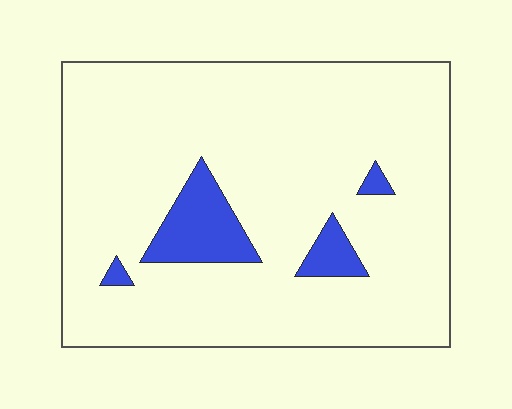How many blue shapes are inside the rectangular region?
4.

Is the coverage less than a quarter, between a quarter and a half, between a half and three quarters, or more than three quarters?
Less than a quarter.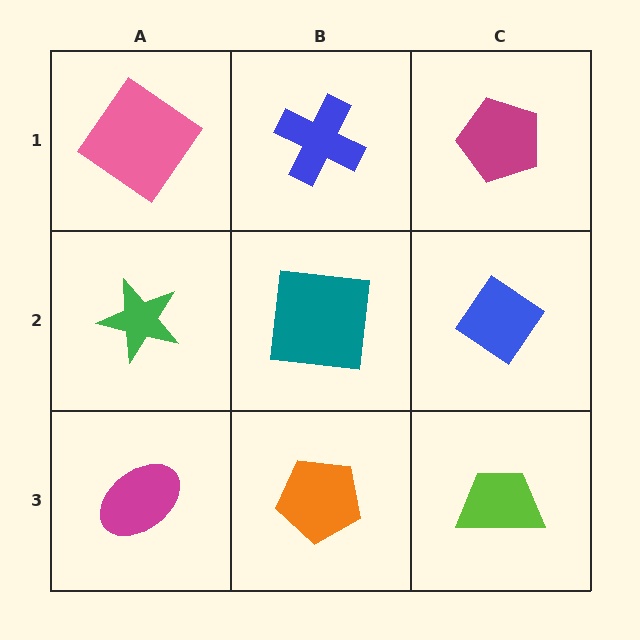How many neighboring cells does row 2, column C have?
3.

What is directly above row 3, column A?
A green star.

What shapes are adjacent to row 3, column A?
A green star (row 2, column A), an orange pentagon (row 3, column B).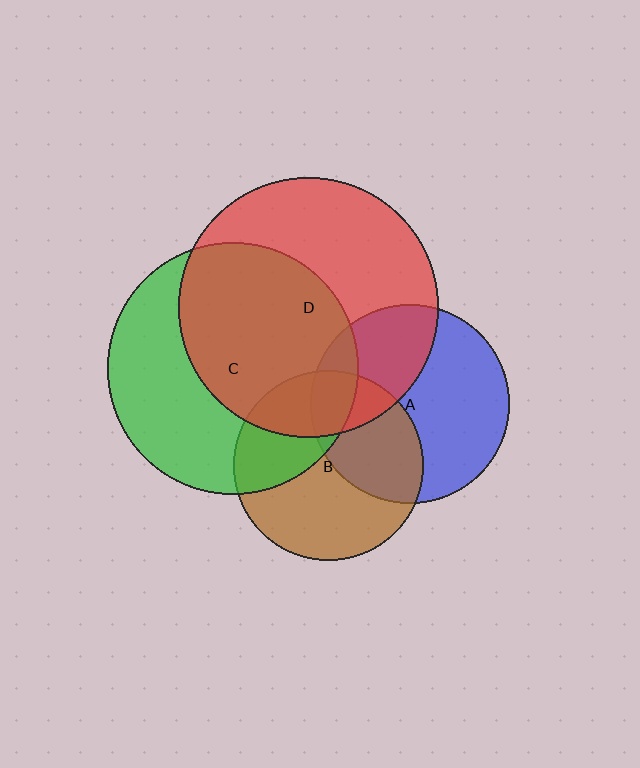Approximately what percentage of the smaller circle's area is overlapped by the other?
Approximately 35%.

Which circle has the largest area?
Circle D (red).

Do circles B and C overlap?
Yes.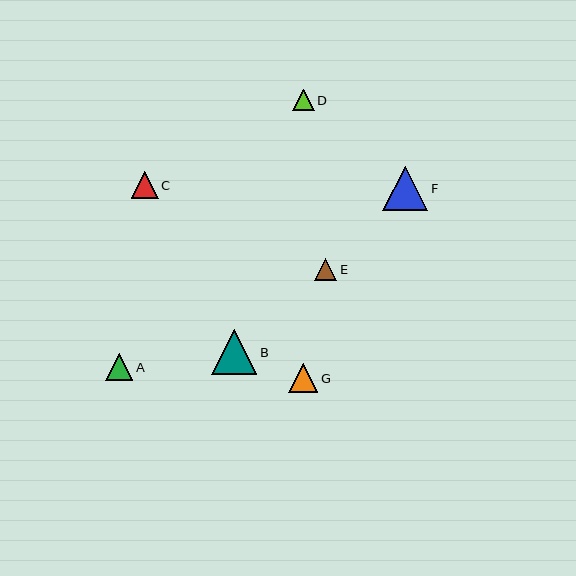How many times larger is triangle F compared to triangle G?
Triangle F is approximately 1.5 times the size of triangle G.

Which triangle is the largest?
Triangle B is the largest with a size of approximately 45 pixels.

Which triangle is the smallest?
Triangle D is the smallest with a size of approximately 21 pixels.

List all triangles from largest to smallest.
From largest to smallest: B, F, G, A, C, E, D.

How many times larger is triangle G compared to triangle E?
Triangle G is approximately 1.3 times the size of triangle E.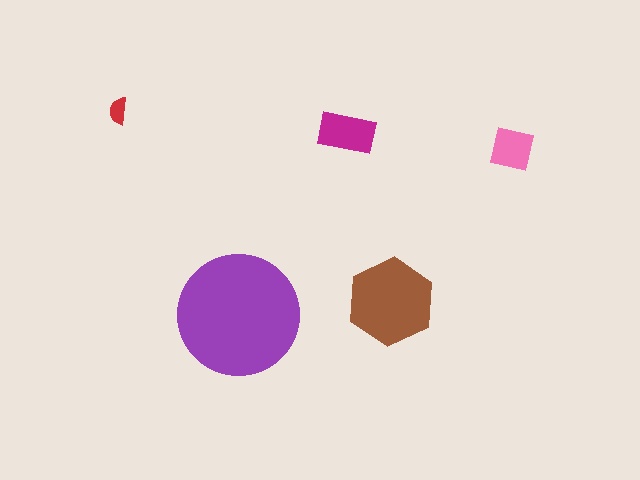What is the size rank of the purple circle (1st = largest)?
1st.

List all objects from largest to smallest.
The purple circle, the brown hexagon, the magenta rectangle, the pink square, the red semicircle.